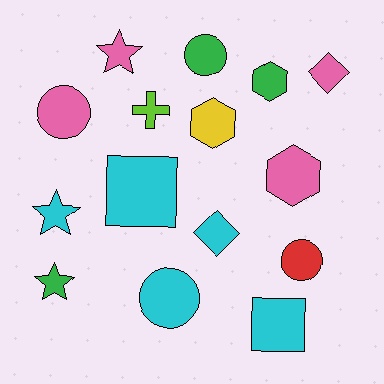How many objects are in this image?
There are 15 objects.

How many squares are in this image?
There are 2 squares.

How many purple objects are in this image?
There are no purple objects.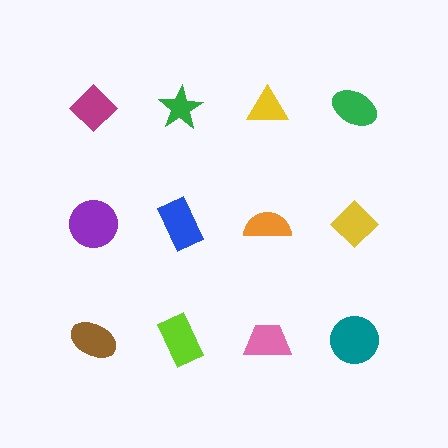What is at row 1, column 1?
A magenta diamond.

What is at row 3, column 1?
A brown ellipse.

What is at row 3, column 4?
A teal circle.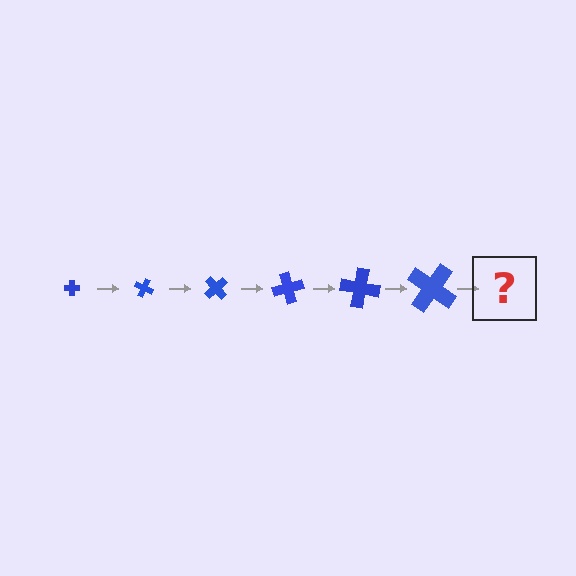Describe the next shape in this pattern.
It should be a cross, larger than the previous one and rotated 150 degrees from the start.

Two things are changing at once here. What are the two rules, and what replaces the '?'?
The two rules are that the cross grows larger each step and it rotates 25 degrees each step. The '?' should be a cross, larger than the previous one and rotated 150 degrees from the start.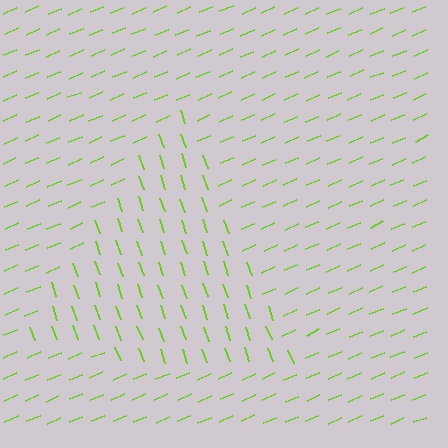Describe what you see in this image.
The image is filled with small lime line segments. A triangle region in the image has lines oriented differently from the surrounding lines, creating a visible texture boundary.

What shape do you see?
I see a triangle.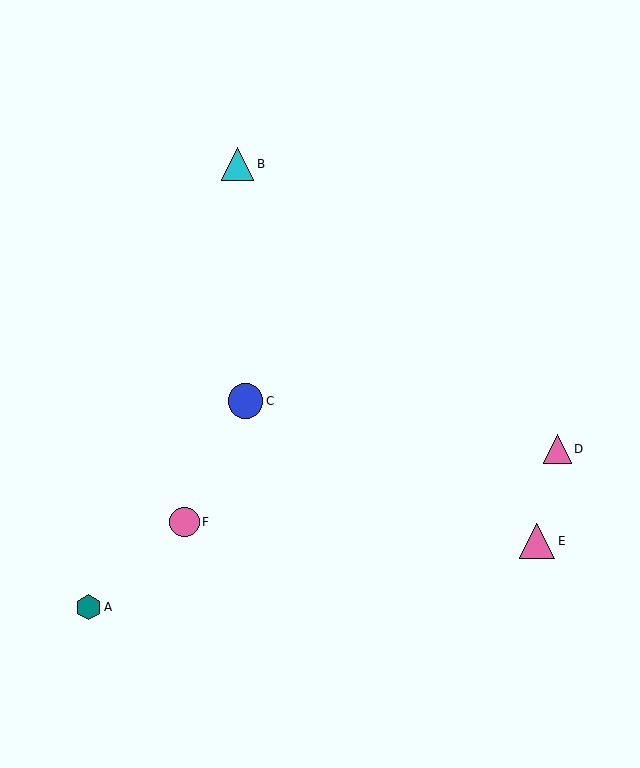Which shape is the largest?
The pink triangle (labeled E) is the largest.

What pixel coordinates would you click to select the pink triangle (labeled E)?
Click at (537, 541) to select the pink triangle E.